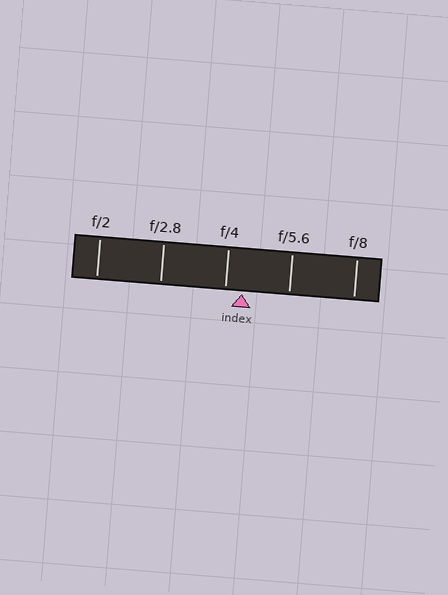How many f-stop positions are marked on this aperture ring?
There are 5 f-stop positions marked.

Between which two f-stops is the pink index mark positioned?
The index mark is between f/4 and f/5.6.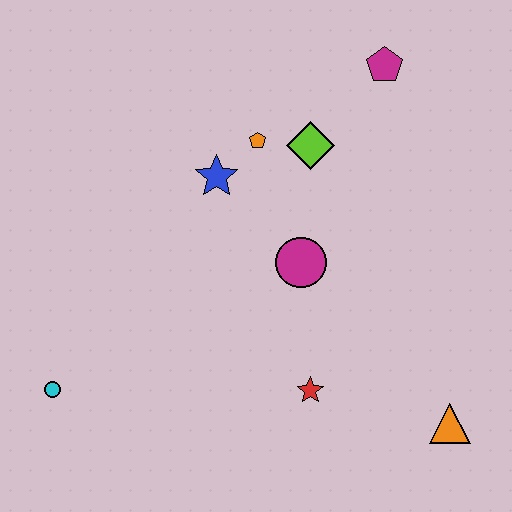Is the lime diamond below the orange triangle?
No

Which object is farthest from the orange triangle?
The cyan circle is farthest from the orange triangle.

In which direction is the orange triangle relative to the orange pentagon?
The orange triangle is below the orange pentagon.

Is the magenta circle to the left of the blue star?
No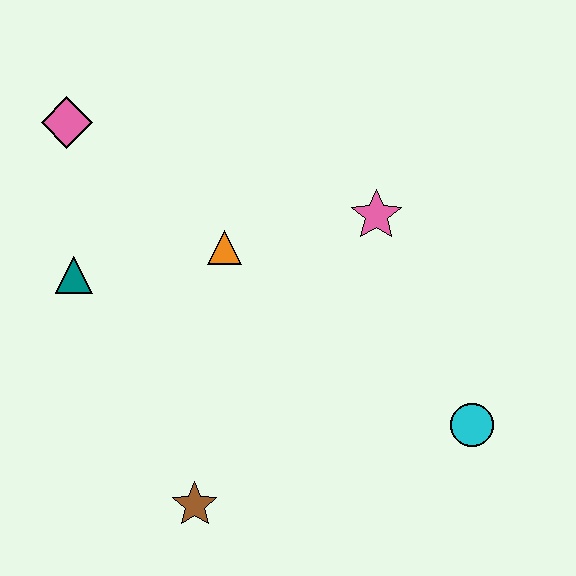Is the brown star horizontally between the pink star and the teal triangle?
Yes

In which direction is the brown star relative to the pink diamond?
The brown star is below the pink diamond.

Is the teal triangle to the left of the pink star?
Yes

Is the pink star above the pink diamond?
No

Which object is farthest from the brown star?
The pink diamond is farthest from the brown star.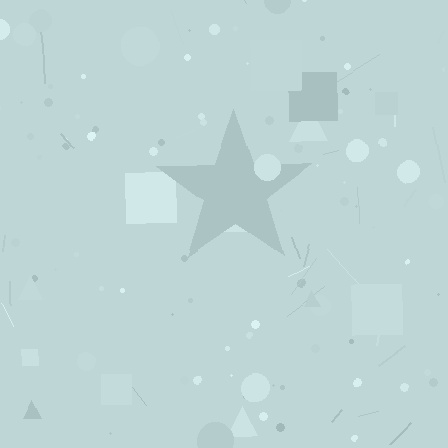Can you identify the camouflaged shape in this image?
The camouflaged shape is a star.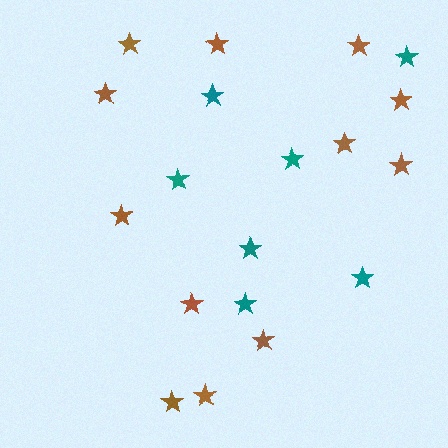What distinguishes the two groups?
There are 2 groups: one group of brown stars (12) and one group of teal stars (7).